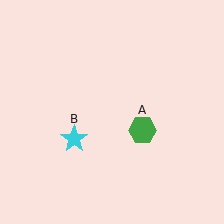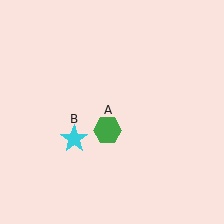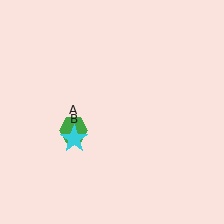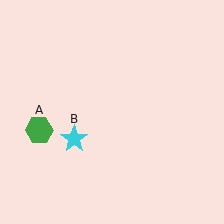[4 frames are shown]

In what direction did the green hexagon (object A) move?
The green hexagon (object A) moved left.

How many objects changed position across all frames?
1 object changed position: green hexagon (object A).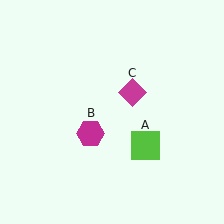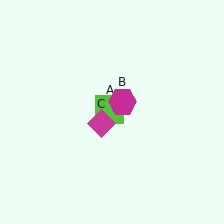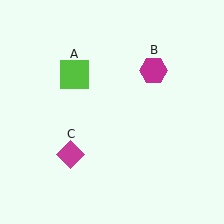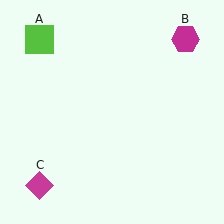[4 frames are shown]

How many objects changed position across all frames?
3 objects changed position: lime square (object A), magenta hexagon (object B), magenta diamond (object C).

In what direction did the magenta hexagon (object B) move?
The magenta hexagon (object B) moved up and to the right.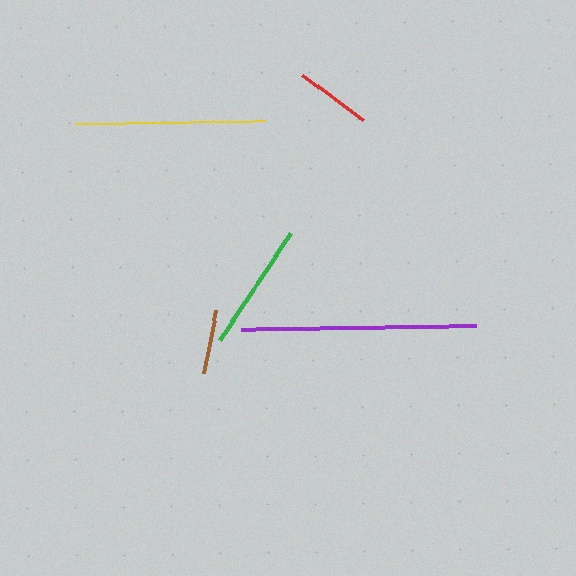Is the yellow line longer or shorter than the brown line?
The yellow line is longer than the brown line.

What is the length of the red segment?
The red segment is approximately 77 pixels long.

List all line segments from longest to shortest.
From longest to shortest: purple, yellow, green, red, brown.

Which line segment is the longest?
The purple line is the longest at approximately 235 pixels.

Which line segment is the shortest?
The brown line is the shortest at approximately 64 pixels.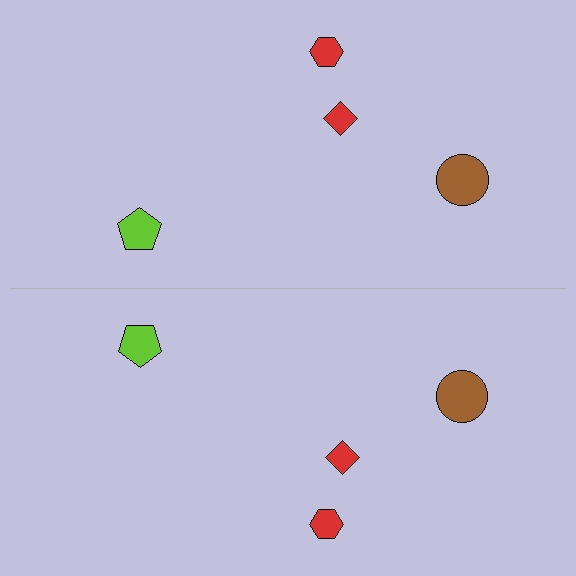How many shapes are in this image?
There are 8 shapes in this image.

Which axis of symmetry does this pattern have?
The pattern has a horizontal axis of symmetry running through the center of the image.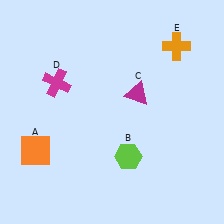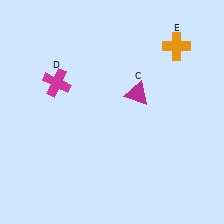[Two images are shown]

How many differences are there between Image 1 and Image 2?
There are 2 differences between the two images.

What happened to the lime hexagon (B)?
The lime hexagon (B) was removed in Image 2. It was in the bottom-right area of Image 1.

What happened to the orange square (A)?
The orange square (A) was removed in Image 2. It was in the bottom-left area of Image 1.